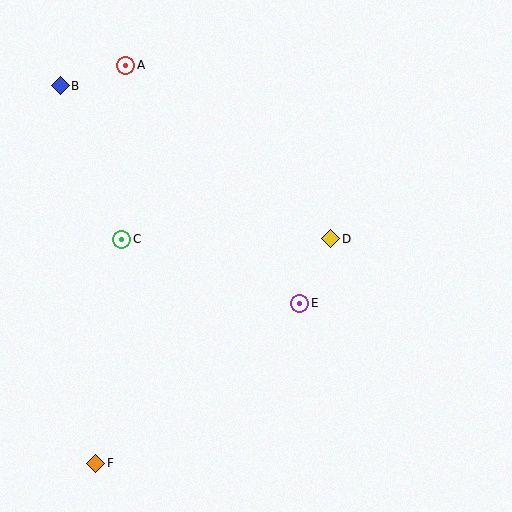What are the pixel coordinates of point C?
Point C is at (122, 239).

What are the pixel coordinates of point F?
Point F is at (96, 463).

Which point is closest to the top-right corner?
Point D is closest to the top-right corner.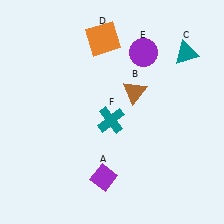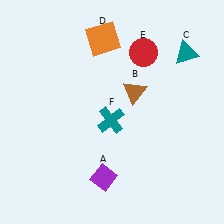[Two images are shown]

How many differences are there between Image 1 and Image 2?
There is 1 difference between the two images.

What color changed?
The circle (E) changed from purple in Image 1 to red in Image 2.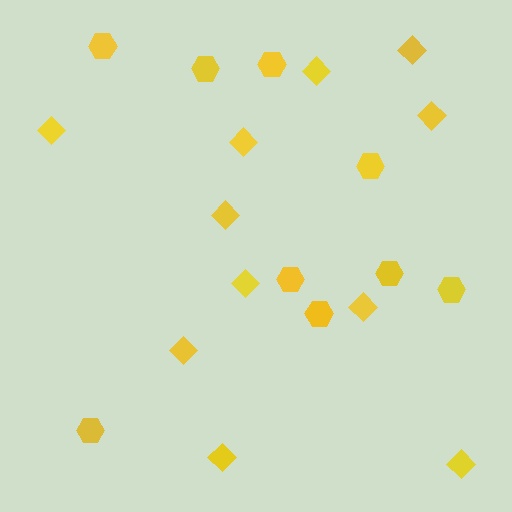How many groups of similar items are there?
There are 2 groups: one group of hexagons (9) and one group of diamonds (11).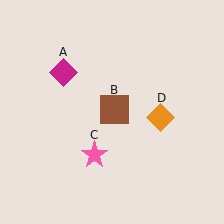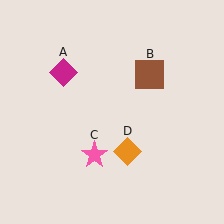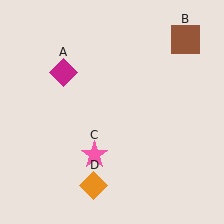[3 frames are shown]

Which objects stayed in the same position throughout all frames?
Magenta diamond (object A) and pink star (object C) remained stationary.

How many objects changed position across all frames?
2 objects changed position: brown square (object B), orange diamond (object D).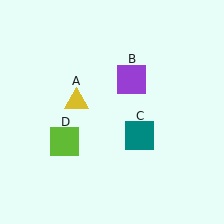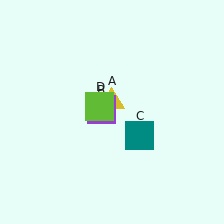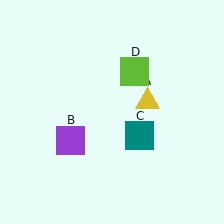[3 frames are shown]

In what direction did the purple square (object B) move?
The purple square (object B) moved down and to the left.